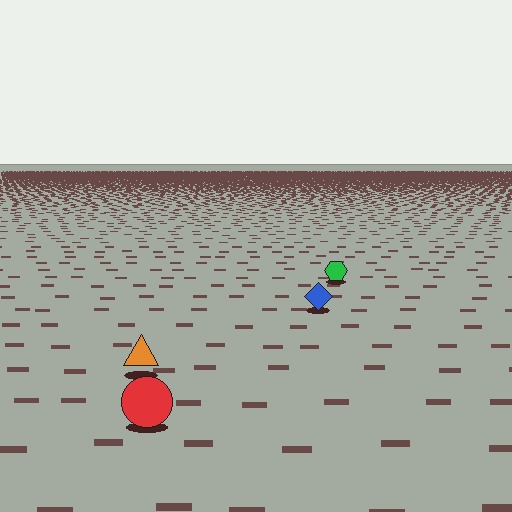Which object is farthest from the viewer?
The green hexagon is farthest from the viewer. It appears smaller and the ground texture around it is denser.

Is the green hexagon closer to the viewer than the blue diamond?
No. The blue diamond is closer — you can tell from the texture gradient: the ground texture is coarser near it.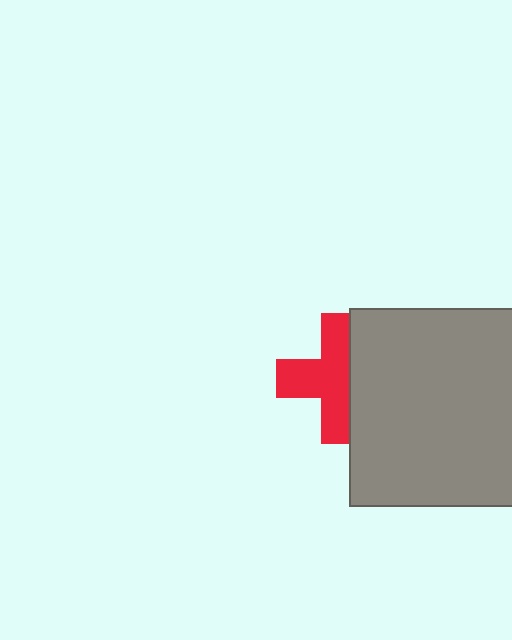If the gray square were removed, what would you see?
You would see the complete red cross.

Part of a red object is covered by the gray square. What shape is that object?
It is a cross.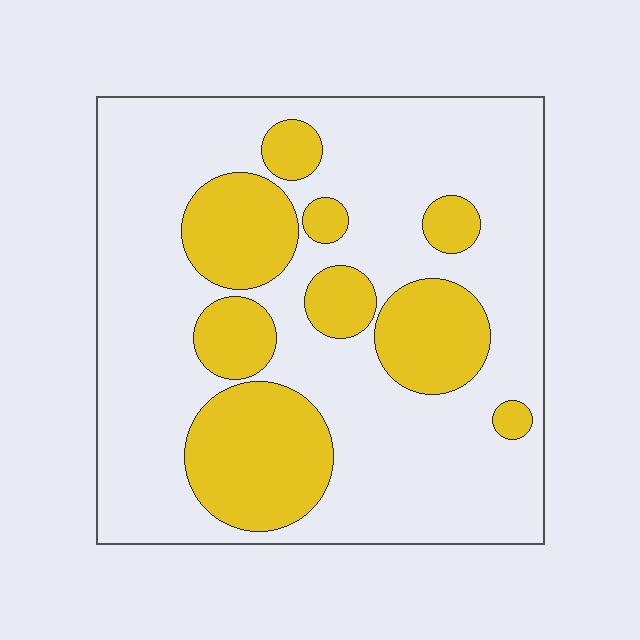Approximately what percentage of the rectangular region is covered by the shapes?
Approximately 30%.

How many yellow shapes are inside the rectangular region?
9.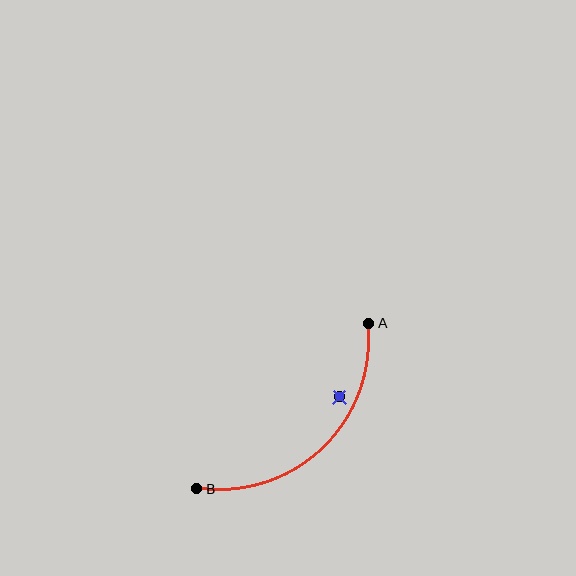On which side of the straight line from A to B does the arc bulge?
The arc bulges below and to the right of the straight line connecting A and B.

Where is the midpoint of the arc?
The arc midpoint is the point on the curve farthest from the straight line joining A and B. It sits below and to the right of that line.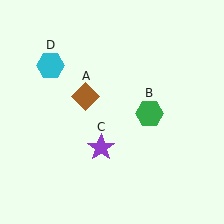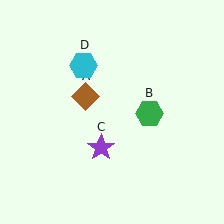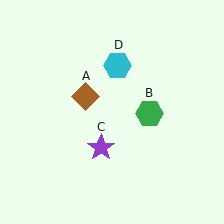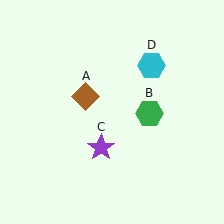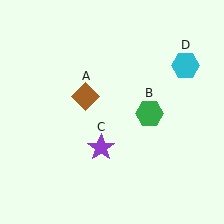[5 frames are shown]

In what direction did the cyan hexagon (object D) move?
The cyan hexagon (object D) moved right.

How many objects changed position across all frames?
1 object changed position: cyan hexagon (object D).